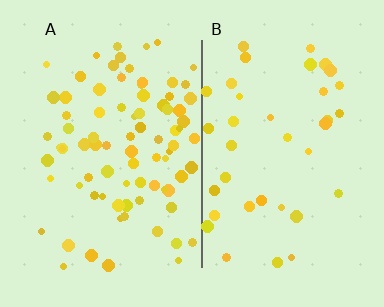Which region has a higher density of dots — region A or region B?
A (the left).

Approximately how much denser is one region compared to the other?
Approximately 2.3× — region A over region B.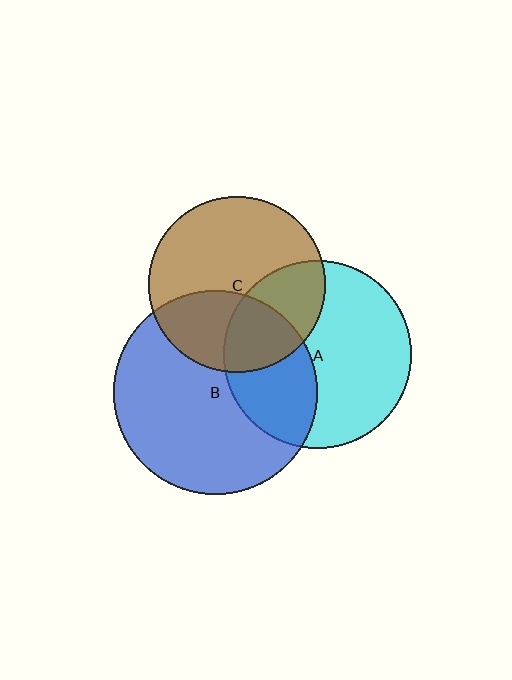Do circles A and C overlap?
Yes.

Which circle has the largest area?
Circle B (blue).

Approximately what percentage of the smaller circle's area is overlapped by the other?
Approximately 30%.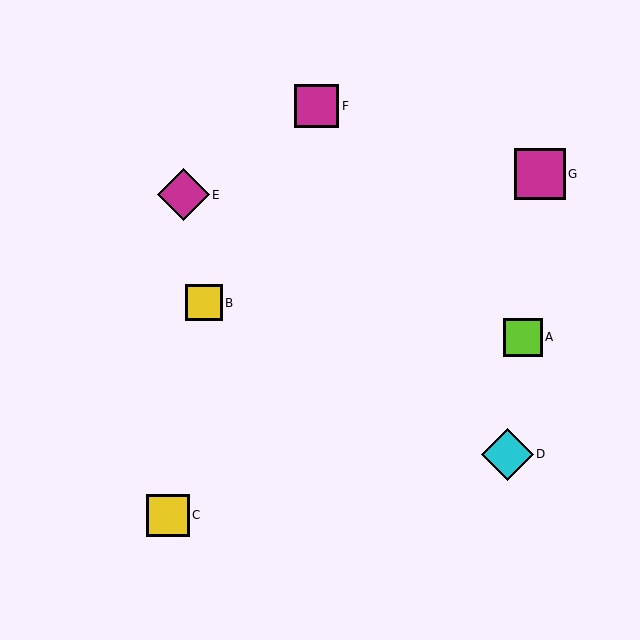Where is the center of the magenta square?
The center of the magenta square is at (317, 106).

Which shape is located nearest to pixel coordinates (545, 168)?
The magenta square (labeled G) at (540, 174) is nearest to that location.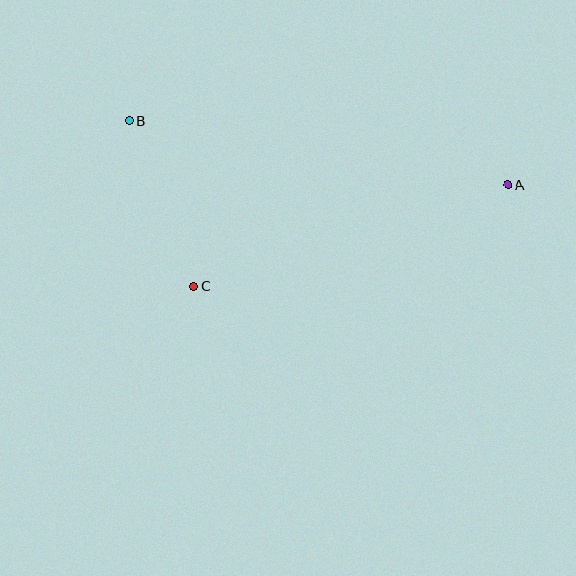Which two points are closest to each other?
Points B and C are closest to each other.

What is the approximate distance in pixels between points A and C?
The distance between A and C is approximately 330 pixels.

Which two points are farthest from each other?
Points A and B are farthest from each other.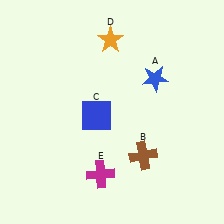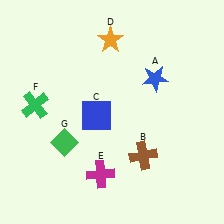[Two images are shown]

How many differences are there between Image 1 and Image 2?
There are 2 differences between the two images.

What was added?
A green cross (F), a green diamond (G) were added in Image 2.